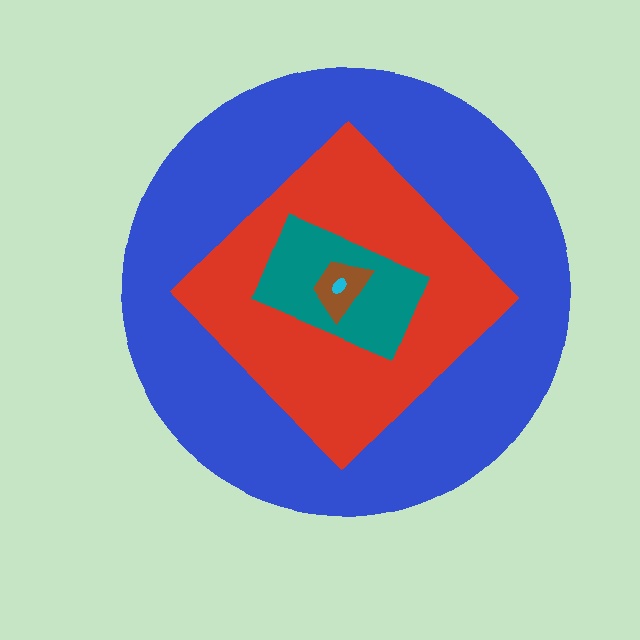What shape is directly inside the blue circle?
The red diamond.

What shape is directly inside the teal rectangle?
The brown trapezoid.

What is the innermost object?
The cyan ellipse.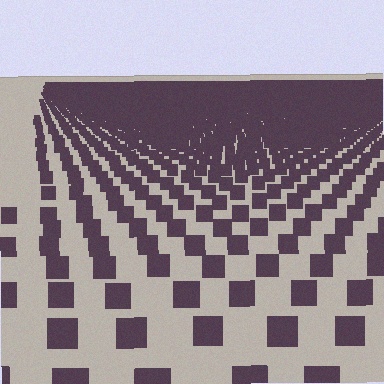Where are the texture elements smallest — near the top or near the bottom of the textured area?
Near the top.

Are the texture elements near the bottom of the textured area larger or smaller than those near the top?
Larger. Near the bottom, elements are closer to the viewer and appear at a bigger on-screen size.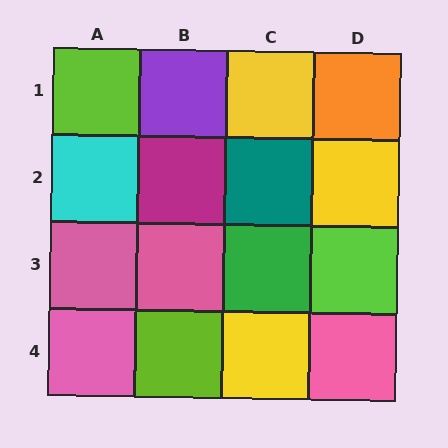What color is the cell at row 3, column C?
Green.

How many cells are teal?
1 cell is teal.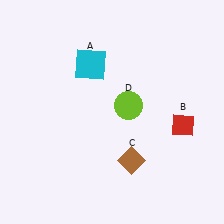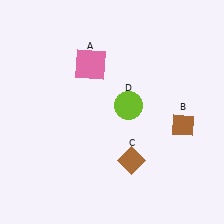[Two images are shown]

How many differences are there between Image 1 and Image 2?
There are 2 differences between the two images.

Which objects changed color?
A changed from cyan to pink. B changed from red to brown.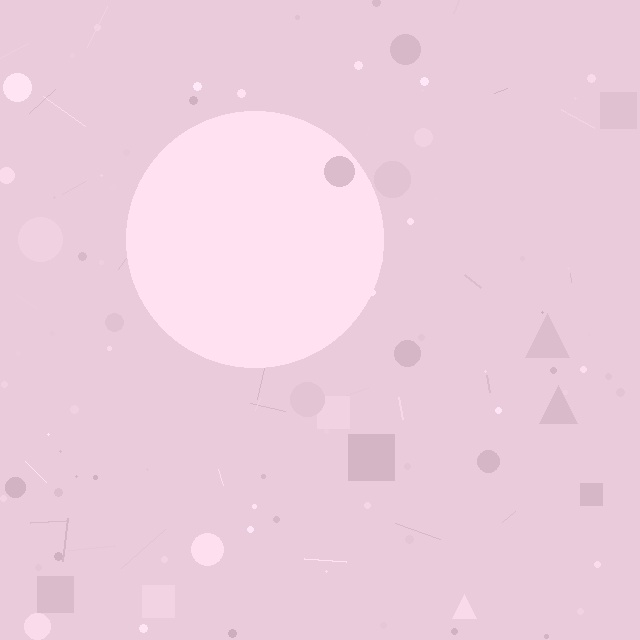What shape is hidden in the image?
A circle is hidden in the image.